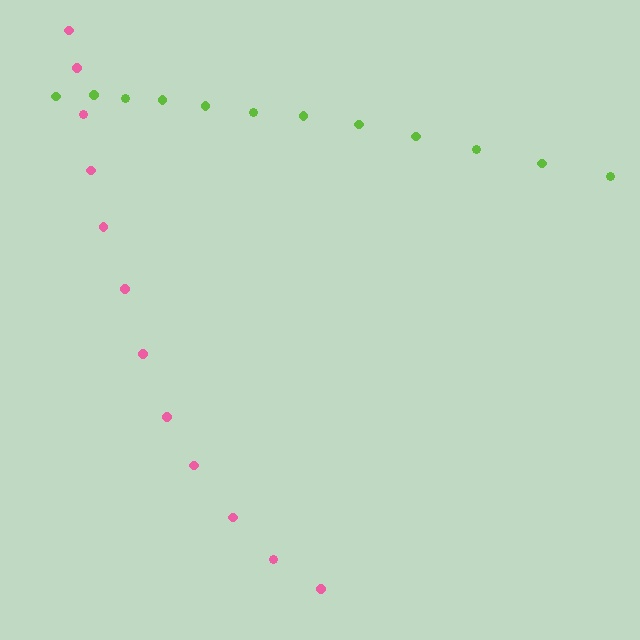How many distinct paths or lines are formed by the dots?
There are 2 distinct paths.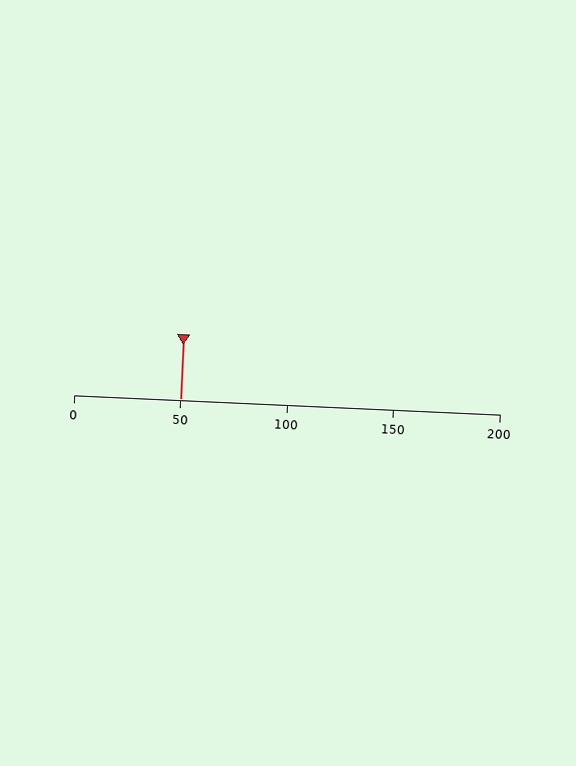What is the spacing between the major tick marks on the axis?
The major ticks are spaced 50 apart.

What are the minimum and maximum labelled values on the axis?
The axis runs from 0 to 200.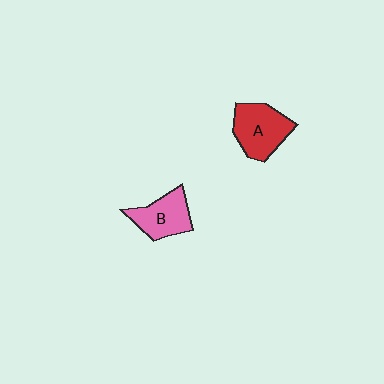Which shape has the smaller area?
Shape B (pink).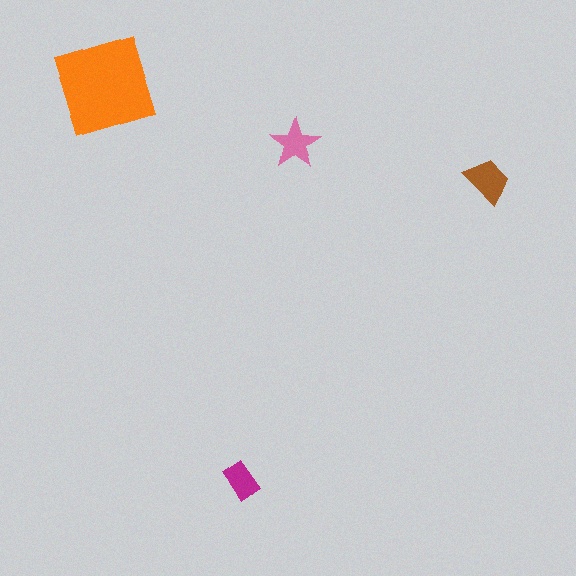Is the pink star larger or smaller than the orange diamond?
Smaller.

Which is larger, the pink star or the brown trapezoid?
The brown trapezoid.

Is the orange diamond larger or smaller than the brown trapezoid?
Larger.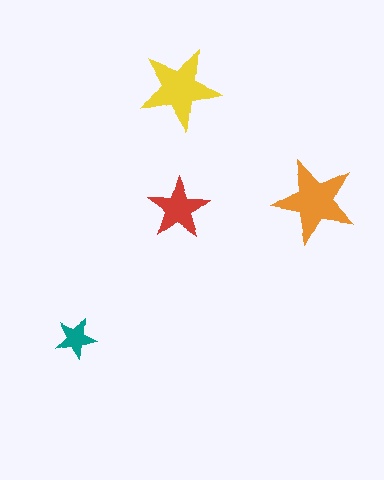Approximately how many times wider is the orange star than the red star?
About 1.5 times wider.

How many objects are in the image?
There are 4 objects in the image.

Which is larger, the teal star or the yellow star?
The yellow one.